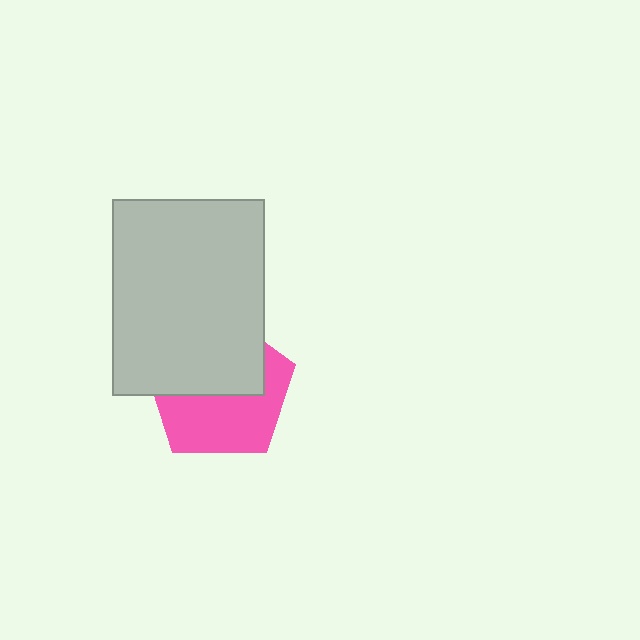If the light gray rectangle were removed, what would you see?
You would see the complete pink pentagon.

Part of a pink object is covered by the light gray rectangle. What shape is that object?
It is a pentagon.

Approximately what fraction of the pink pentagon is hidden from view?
Roughly 49% of the pink pentagon is hidden behind the light gray rectangle.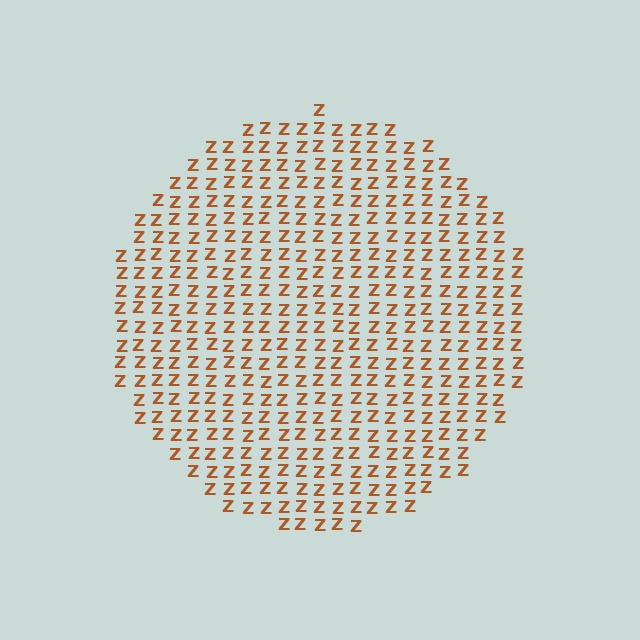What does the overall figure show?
The overall figure shows a circle.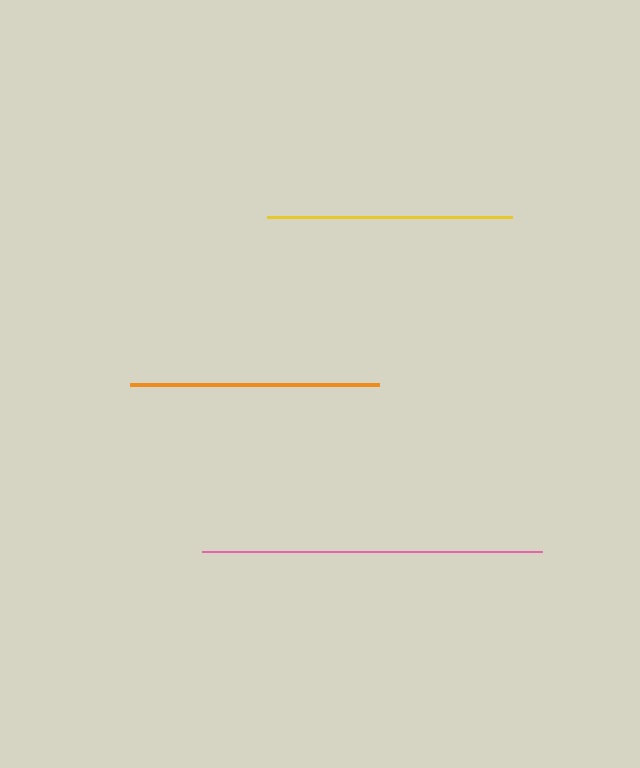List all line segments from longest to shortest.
From longest to shortest: pink, orange, yellow.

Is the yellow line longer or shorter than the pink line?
The pink line is longer than the yellow line.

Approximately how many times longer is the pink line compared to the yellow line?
The pink line is approximately 1.4 times the length of the yellow line.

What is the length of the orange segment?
The orange segment is approximately 249 pixels long.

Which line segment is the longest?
The pink line is the longest at approximately 341 pixels.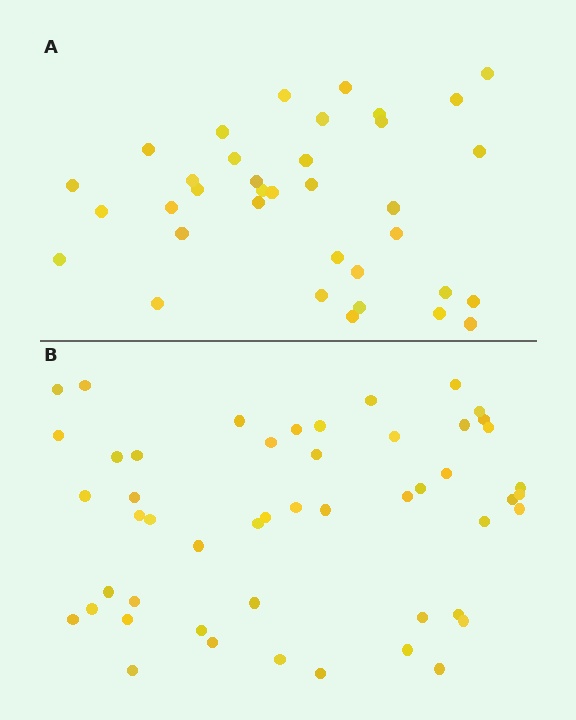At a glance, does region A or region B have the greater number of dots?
Region B (the bottom region) has more dots.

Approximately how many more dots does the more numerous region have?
Region B has approximately 15 more dots than region A.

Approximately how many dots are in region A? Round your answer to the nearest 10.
About 40 dots. (The exact count is 36, which rounds to 40.)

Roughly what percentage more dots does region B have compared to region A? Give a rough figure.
About 40% more.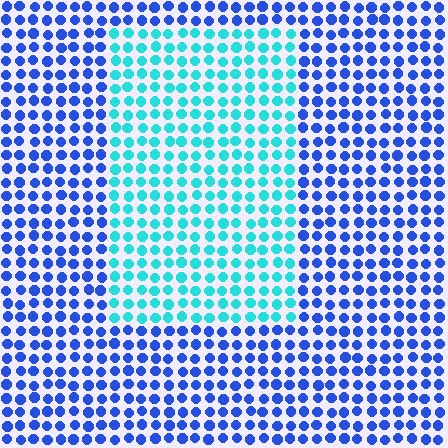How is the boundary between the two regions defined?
The boundary is defined purely by a slight shift in hue (about 48 degrees). Spacing, size, and orientation are identical on both sides.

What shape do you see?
I see a rectangle.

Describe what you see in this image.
The image is filled with small blue elements in a uniform arrangement. A rectangle-shaped region is visible where the elements are tinted to a slightly different hue, forming a subtle color boundary.